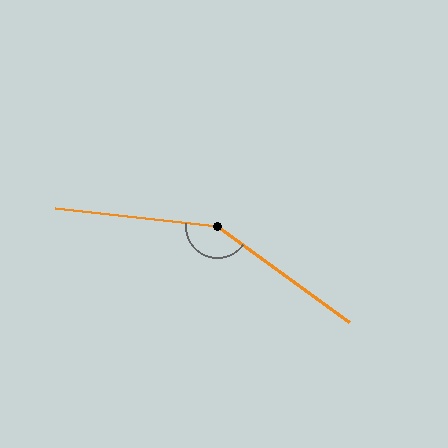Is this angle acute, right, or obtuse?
It is obtuse.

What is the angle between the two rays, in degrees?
Approximately 150 degrees.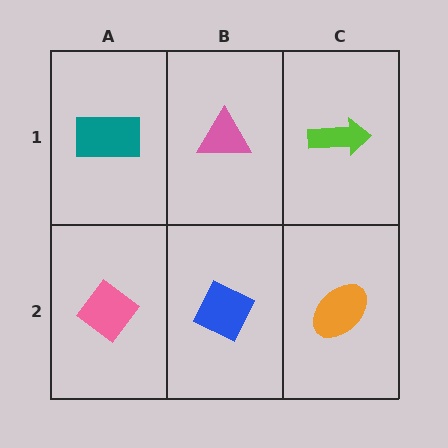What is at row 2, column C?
An orange ellipse.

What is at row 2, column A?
A pink diamond.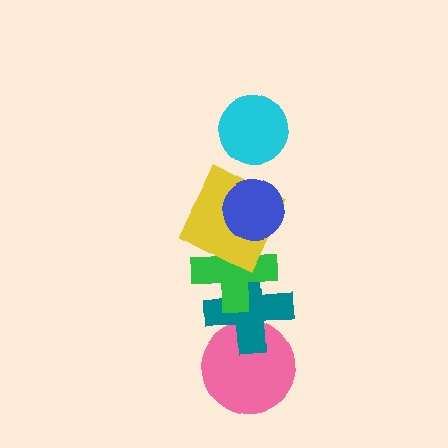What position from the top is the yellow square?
The yellow square is 3rd from the top.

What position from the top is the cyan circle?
The cyan circle is 1st from the top.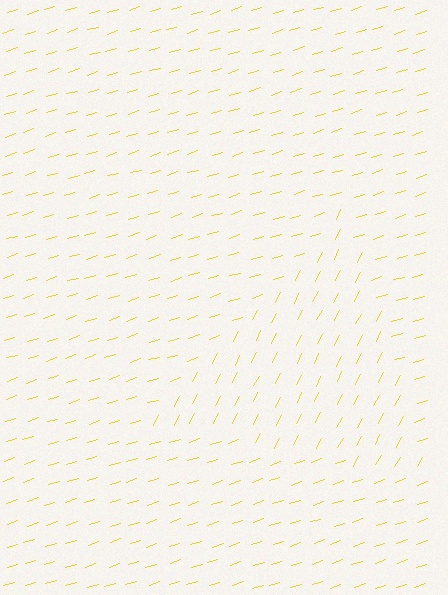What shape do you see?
I see a triangle.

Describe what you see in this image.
The image is filled with small yellow line segments. A triangle region in the image has lines oriented differently from the surrounding lines, creating a visible texture boundary.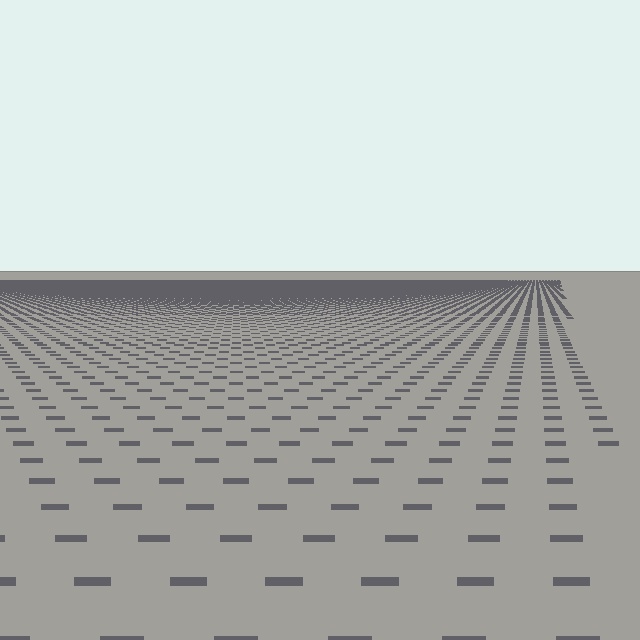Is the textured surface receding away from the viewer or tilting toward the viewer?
The surface is receding away from the viewer. Texture elements get smaller and denser toward the top.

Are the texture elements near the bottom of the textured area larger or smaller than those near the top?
Larger. Near the bottom, elements are closer to the viewer and appear at a bigger on-screen size.